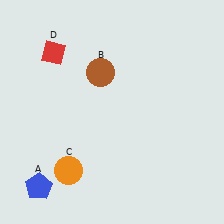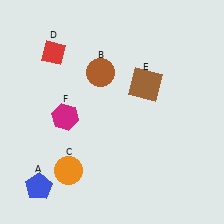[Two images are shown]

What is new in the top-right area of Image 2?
A brown square (E) was added in the top-right area of Image 2.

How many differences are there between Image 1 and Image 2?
There are 2 differences between the two images.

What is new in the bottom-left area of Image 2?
A magenta hexagon (F) was added in the bottom-left area of Image 2.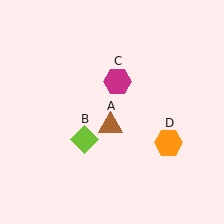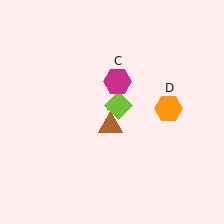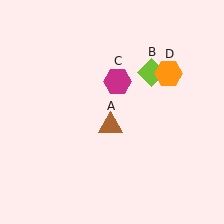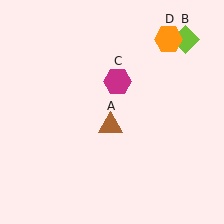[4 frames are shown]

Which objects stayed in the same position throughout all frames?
Brown triangle (object A) and magenta hexagon (object C) remained stationary.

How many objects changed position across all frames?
2 objects changed position: lime diamond (object B), orange hexagon (object D).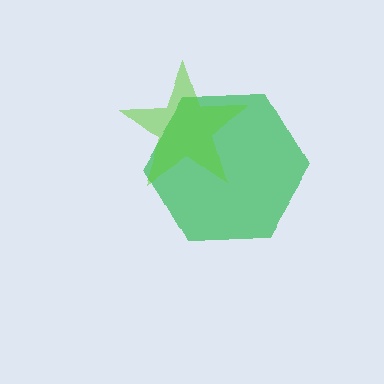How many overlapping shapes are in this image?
There are 2 overlapping shapes in the image.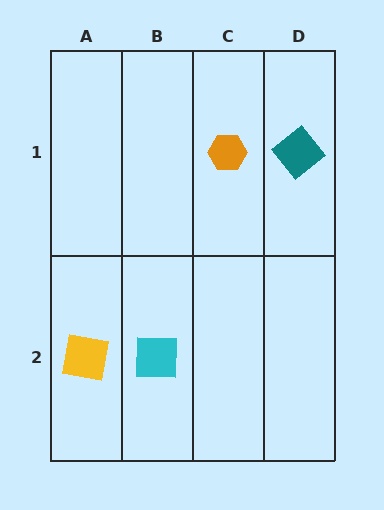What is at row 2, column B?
A cyan square.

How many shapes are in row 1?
2 shapes.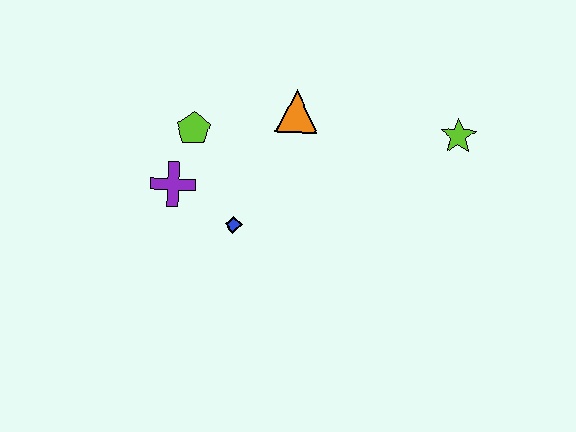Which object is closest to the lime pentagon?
The purple cross is closest to the lime pentagon.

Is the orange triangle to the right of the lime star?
No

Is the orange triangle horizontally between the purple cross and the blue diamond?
No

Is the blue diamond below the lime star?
Yes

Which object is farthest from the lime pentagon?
The lime star is farthest from the lime pentagon.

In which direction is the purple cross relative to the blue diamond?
The purple cross is to the left of the blue diamond.